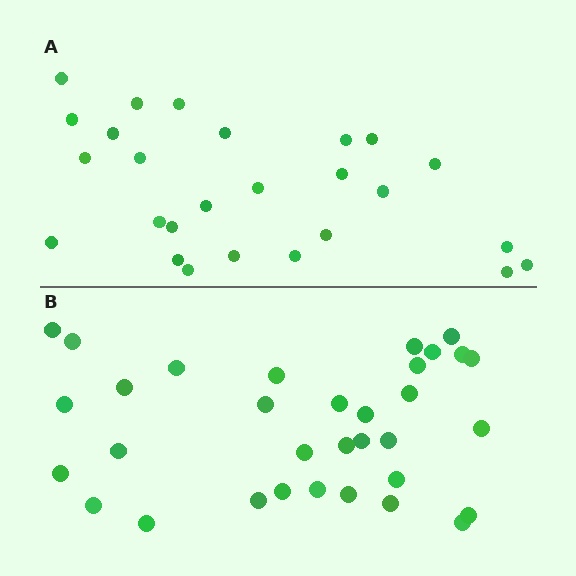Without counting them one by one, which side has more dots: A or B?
Region B (the bottom region) has more dots.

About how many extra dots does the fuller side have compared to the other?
Region B has roughly 8 or so more dots than region A.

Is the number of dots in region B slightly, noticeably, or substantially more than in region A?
Region B has noticeably more, but not dramatically so. The ratio is roughly 1.3 to 1.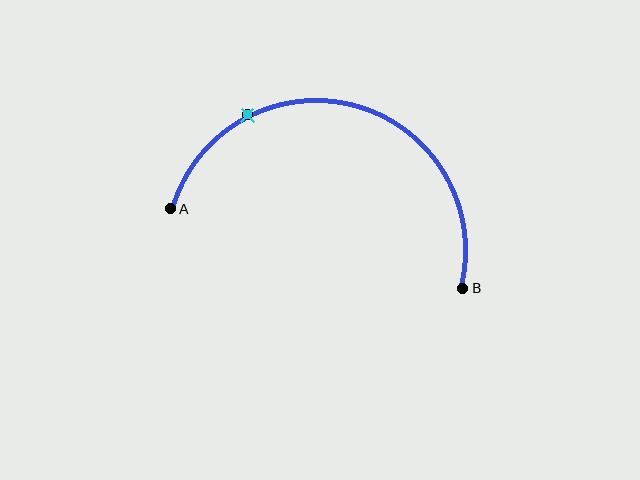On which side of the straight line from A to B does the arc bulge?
The arc bulges above the straight line connecting A and B.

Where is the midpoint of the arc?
The arc midpoint is the point on the curve farthest from the straight line joining A and B. It sits above that line.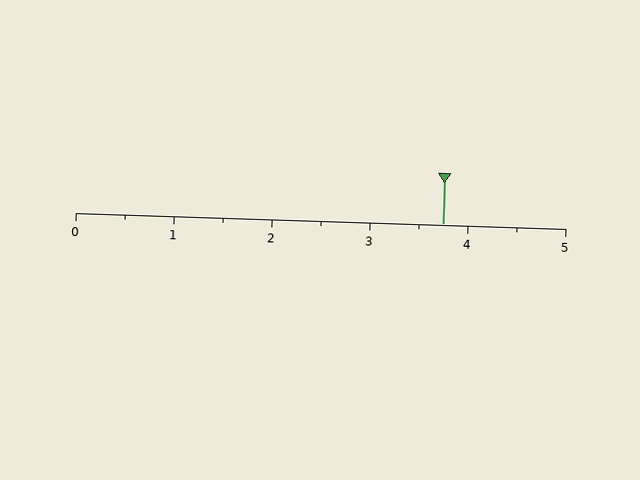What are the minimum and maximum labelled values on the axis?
The axis runs from 0 to 5.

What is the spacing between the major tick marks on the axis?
The major ticks are spaced 1 apart.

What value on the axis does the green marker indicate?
The marker indicates approximately 3.8.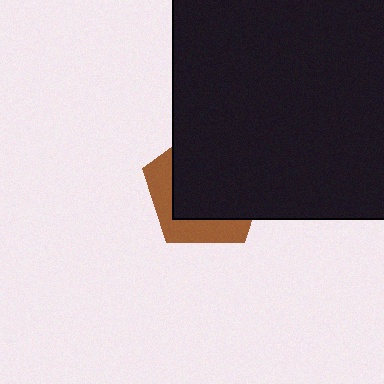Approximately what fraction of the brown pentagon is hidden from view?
Roughly 67% of the brown pentagon is hidden behind the black square.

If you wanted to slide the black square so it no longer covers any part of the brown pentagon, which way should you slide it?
Slide it toward the upper-right — that is the most direct way to separate the two shapes.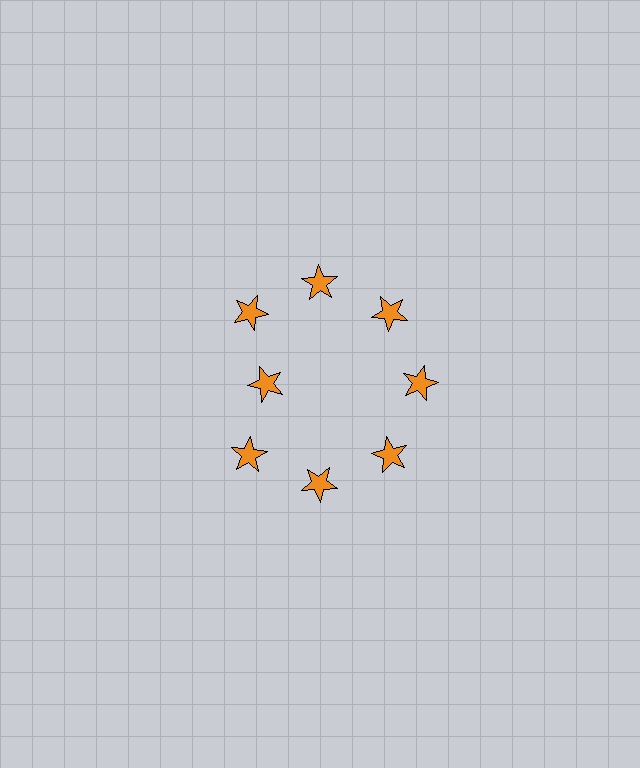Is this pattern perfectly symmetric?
No. The 8 orange stars are arranged in a ring, but one element near the 9 o'clock position is pulled inward toward the center, breaking the 8-fold rotational symmetry.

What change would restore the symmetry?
The symmetry would be restored by moving it outward, back onto the ring so that all 8 stars sit at equal angles and equal distance from the center.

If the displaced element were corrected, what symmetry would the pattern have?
It would have 8-fold rotational symmetry — the pattern would map onto itself every 45 degrees.